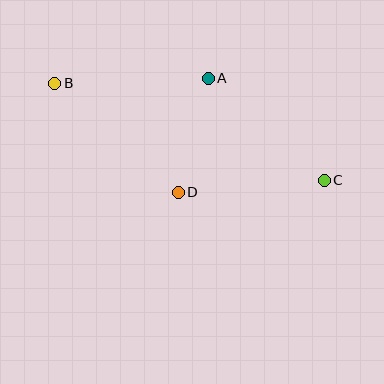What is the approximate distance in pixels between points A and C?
The distance between A and C is approximately 155 pixels.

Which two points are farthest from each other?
Points B and C are farthest from each other.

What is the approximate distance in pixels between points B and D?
The distance between B and D is approximately 165 pixels.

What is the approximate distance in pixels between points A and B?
The distance between A and B is approximately 154 pixels.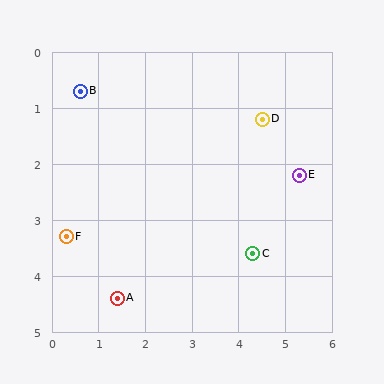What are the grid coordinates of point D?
Point D is at approximately (4.5, 1.2).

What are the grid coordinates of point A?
Point A is at approximately (1.4, 4.4).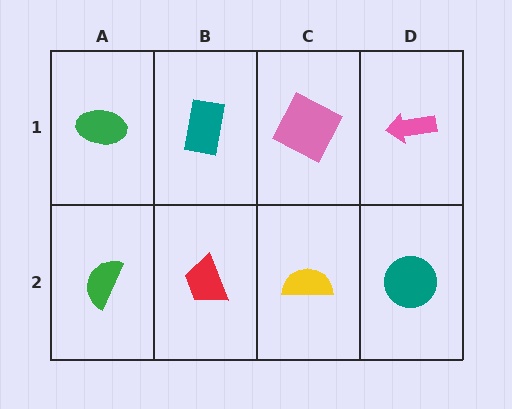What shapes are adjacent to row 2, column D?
A pink arrow (row 1, column D), a yellow semicircle (row 2, column C).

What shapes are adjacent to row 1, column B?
A red trapezoid (row 2, column B), a green ellipse (row 1, column A), a pink square (row 1, column C).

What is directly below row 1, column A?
A green semicircle.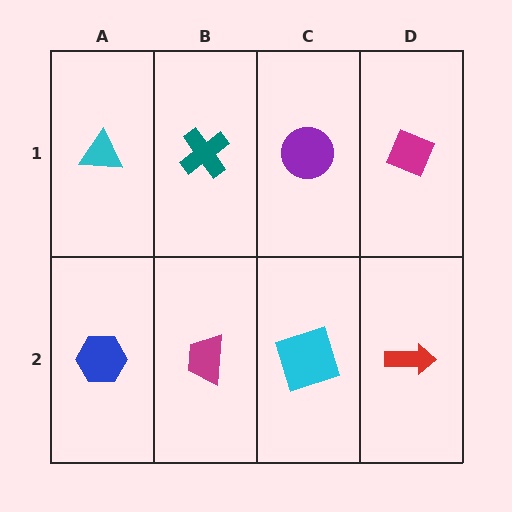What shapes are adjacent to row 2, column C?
A purple circle (row 1, column C), a magenta trapezoid (row 2, column B), a red arrow (row 2, column D).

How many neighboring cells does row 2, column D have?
2.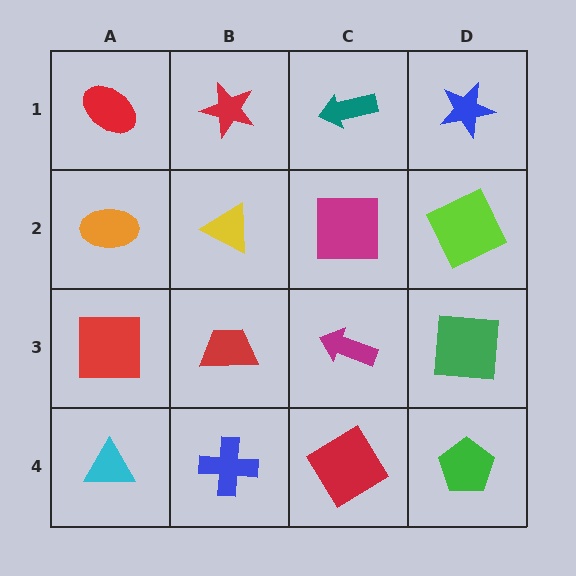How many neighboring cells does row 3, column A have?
3.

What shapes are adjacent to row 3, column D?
A lime square (row 2, column D), a green pentagon (row 4, column D), a magenta arrow (row 3, column C).